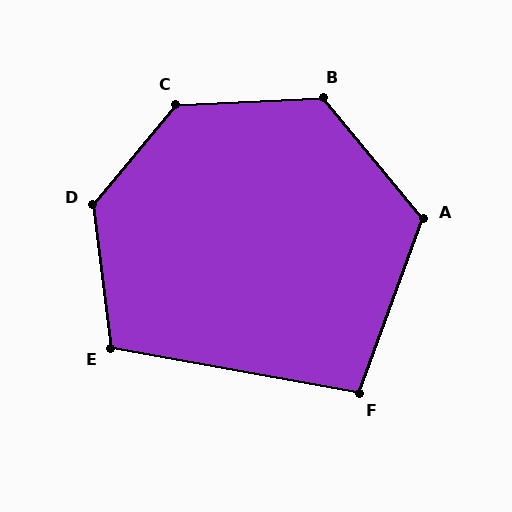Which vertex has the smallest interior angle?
F, at approximately 100 degrees.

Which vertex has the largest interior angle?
D, at approximately 133 degrees.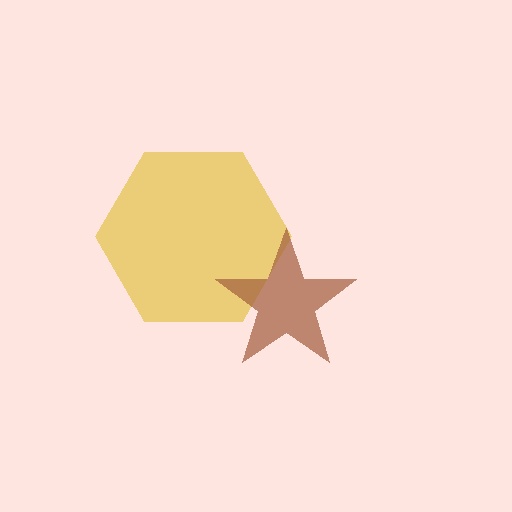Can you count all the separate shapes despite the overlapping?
Yes, there are 2 separate shapes.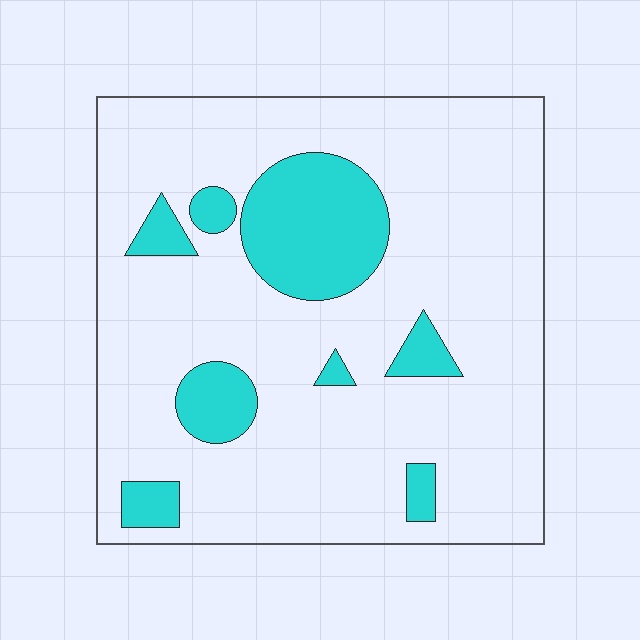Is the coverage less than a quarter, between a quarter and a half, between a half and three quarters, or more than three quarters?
Less than a quarter.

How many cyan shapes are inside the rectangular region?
8.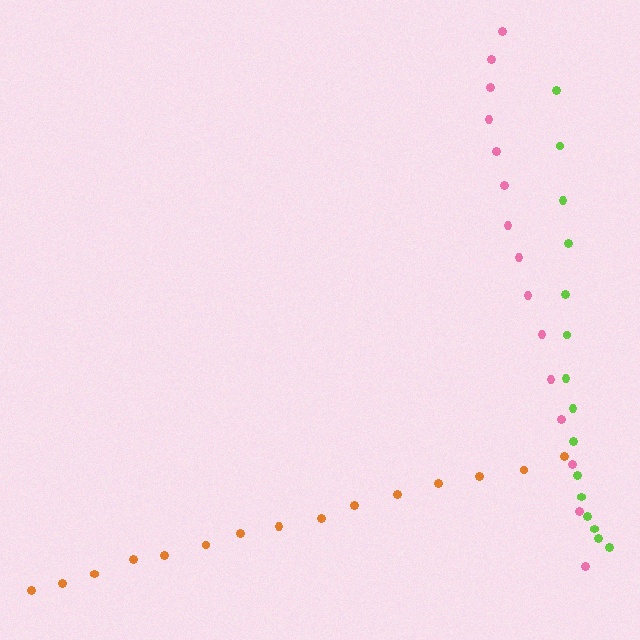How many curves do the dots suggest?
There are 3 distinct paths.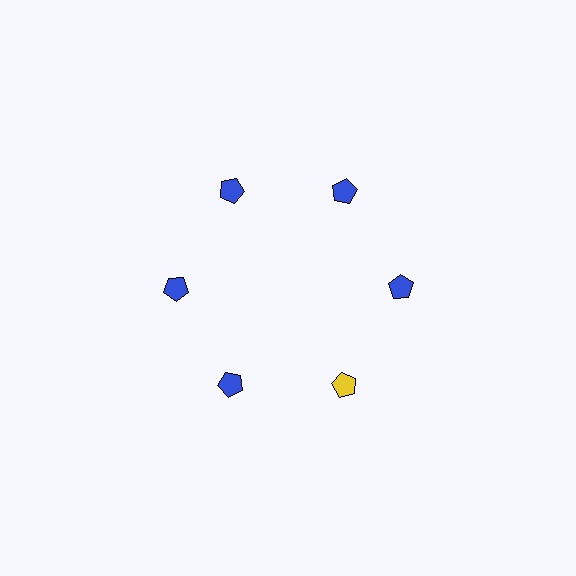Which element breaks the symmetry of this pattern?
The yellow pentagon at roughly the 5 o'clock position breaks the symmetry. All other shapes are blue pentagons.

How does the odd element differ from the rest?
It has a different color: yellow instead of blue.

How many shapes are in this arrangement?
There are 6 shapes arranged in a ring pattern.